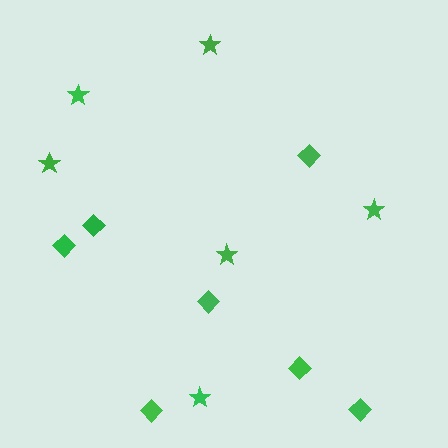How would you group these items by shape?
There are 2 groups: one group of stars (6) and one group of diamonds (7).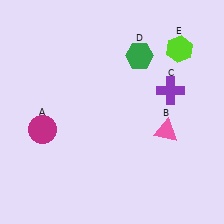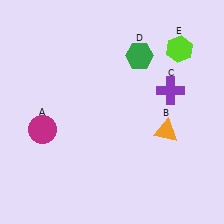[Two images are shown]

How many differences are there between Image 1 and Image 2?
There is 1 difference between the two images.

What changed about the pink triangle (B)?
In Image 1, B is pink. In Image 2, it changed to orange.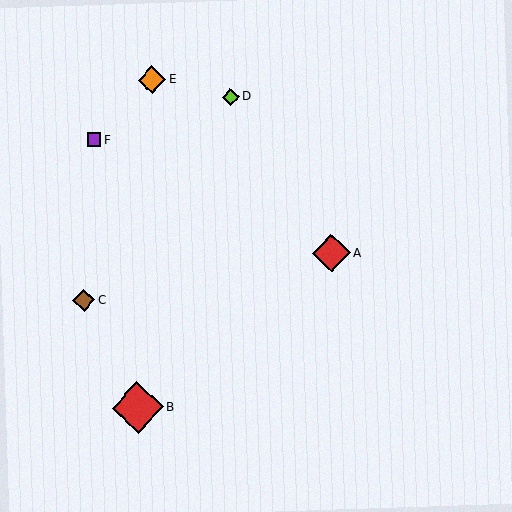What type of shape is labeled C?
Shape C is a brown diamond.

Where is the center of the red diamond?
The center of the red diamond is at (331, 253).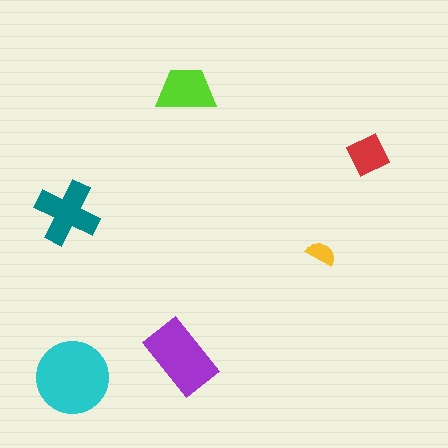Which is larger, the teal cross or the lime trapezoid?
The teal cross.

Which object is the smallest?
The yellow semicircle.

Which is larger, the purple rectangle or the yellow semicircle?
The purple rectangle.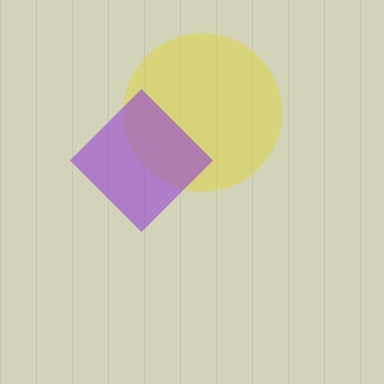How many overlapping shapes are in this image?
There are 2 overlapping shapes in the image.